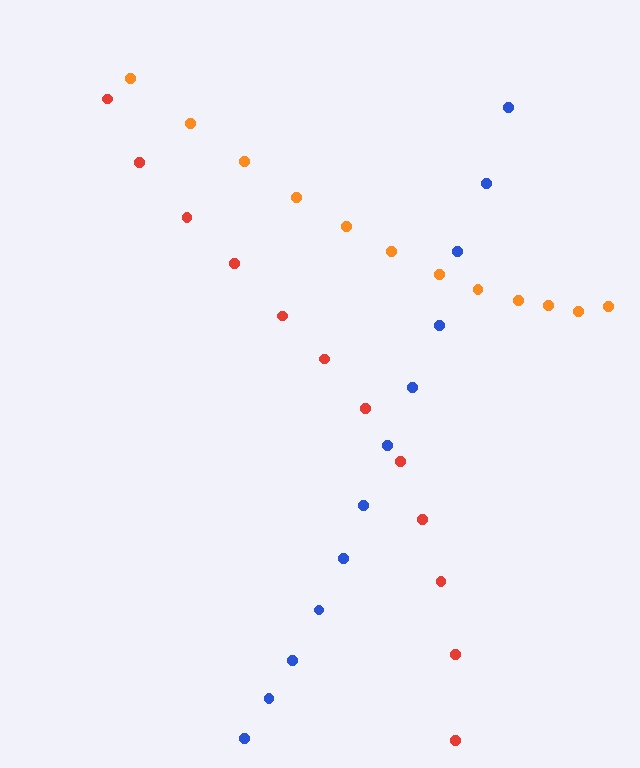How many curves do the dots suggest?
There are 3 distinct paths.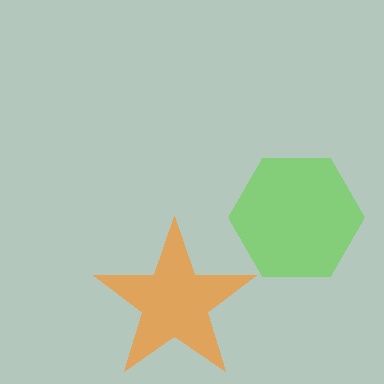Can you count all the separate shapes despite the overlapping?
Yes, there are 2 separate shapes.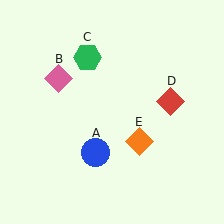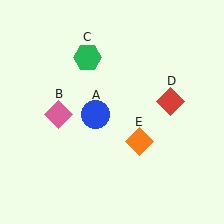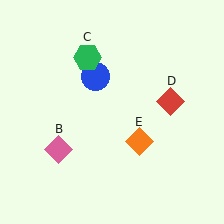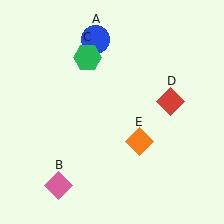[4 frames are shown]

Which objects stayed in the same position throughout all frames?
Green hexagon (object C) and red diamond (object D) and orange diamond (object E) remained stationary.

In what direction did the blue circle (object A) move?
The blue circle (object A) moved up.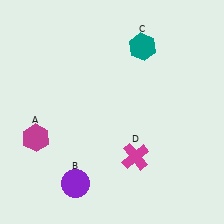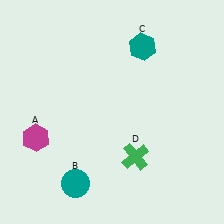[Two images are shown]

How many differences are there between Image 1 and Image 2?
There are 2 differences between the two images.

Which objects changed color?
B changed from purple to teal. D changed from magenta to green.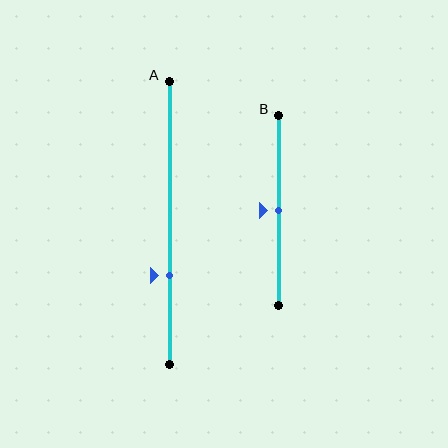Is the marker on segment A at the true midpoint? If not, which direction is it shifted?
No, the marker on segment A is shifted downward by about 18% of the segment length.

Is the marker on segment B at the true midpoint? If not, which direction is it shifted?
Yes, the marker on segment B is at the true midpoint.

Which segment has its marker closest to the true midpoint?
Segment B has its marker closest to the true midpoint.